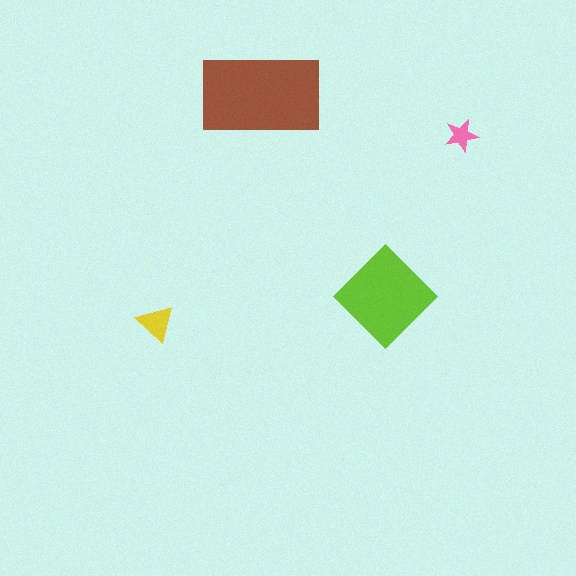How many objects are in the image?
There are 4 objects in the image.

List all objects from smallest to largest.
The pink star, the yellow triangle, the lime diamond, the brown rectangle.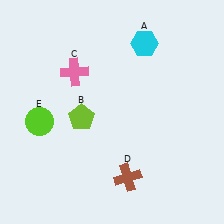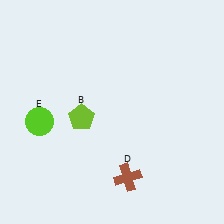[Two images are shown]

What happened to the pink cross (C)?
The pink cross (C) was removed in Image 2. It was in the top-left area of Image 1.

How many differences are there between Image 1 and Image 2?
There are 2 differences between the two images.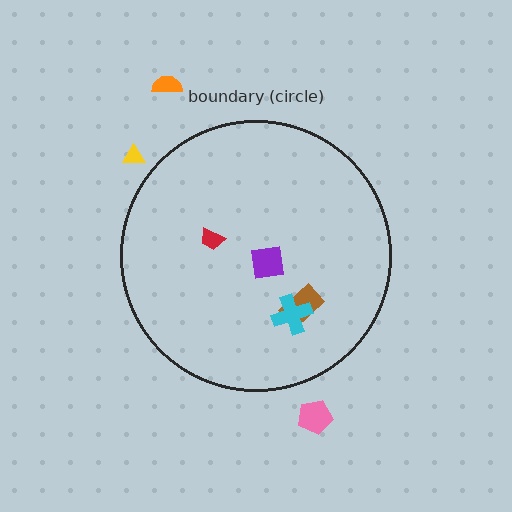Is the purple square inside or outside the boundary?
Inside.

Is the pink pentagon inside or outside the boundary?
Outside.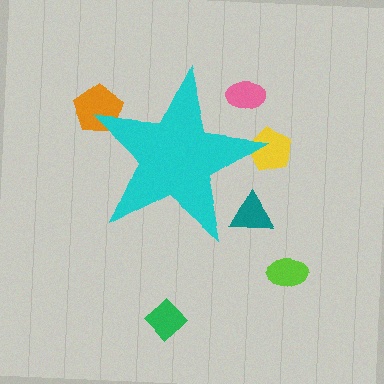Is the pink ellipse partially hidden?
Yes, the pink ellipse is partially hidden behind the cyan star.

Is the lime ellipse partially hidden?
No, the lime ellipse is fully visible.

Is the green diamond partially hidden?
No, the green diamond is fully visible.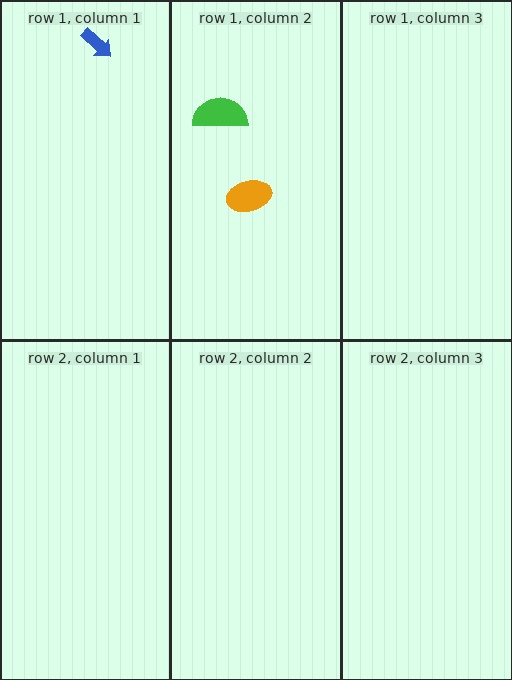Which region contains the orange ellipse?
The row 1, column 2 region.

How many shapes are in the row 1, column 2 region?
2.